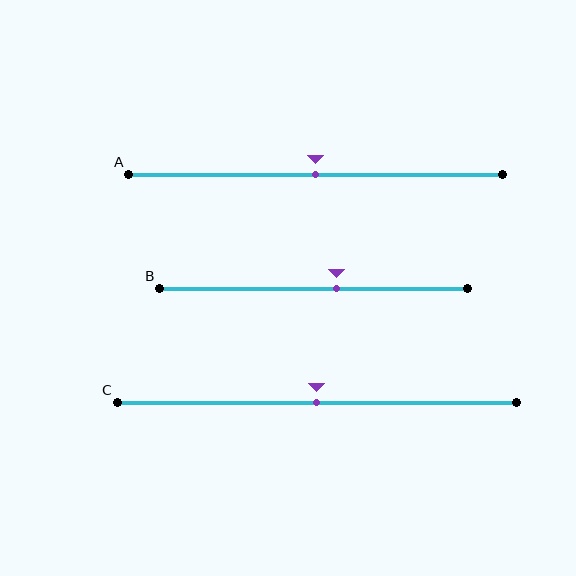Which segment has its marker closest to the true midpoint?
Segment A has its marker closest to the true midpoint.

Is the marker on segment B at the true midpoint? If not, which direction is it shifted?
No, the marker on segment B is shifted to the right by about 7% of the segment length.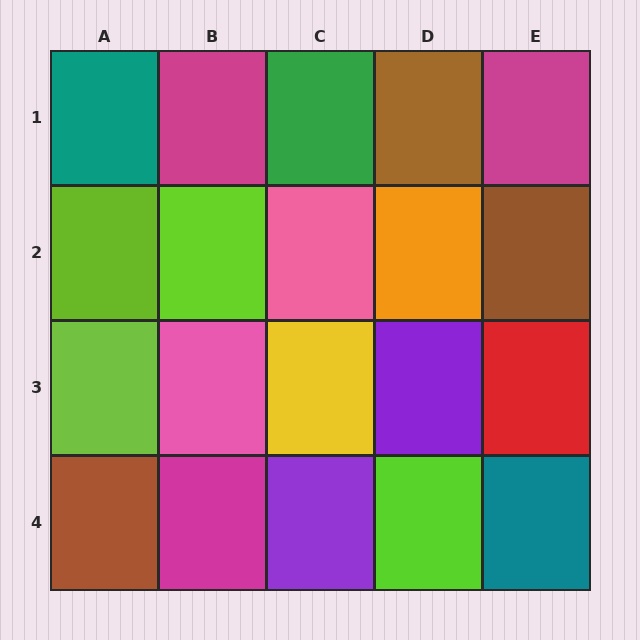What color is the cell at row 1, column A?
Teal.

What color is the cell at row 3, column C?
Yellow.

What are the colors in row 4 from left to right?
Brown, magenta, purple, lime, teal.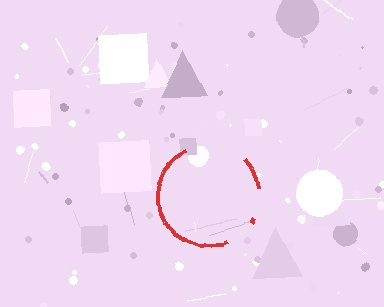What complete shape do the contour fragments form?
The contour fragments form a circle.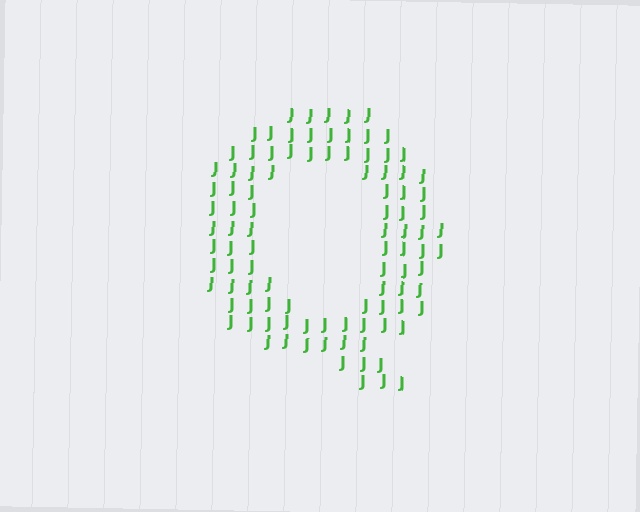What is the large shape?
The large shape is the letter Q.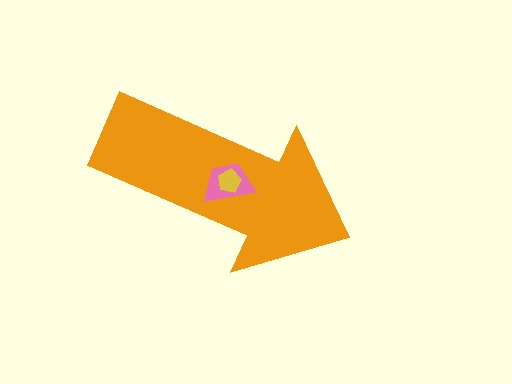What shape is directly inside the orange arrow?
The pink trapezoid.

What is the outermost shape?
The orange arrow.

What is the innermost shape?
The yellow pentagon.